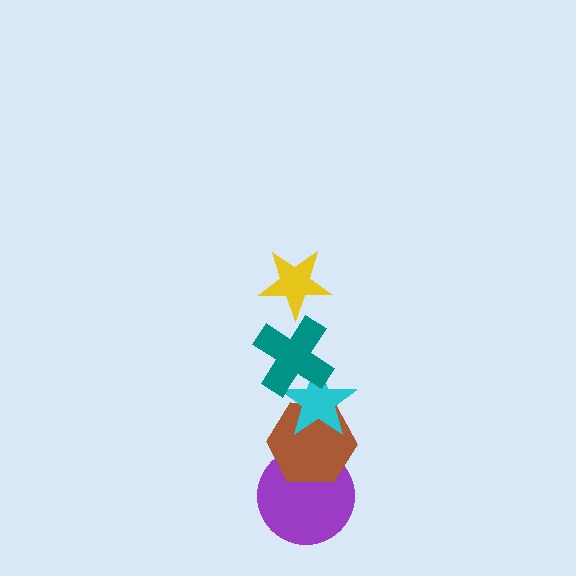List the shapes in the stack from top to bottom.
From top to bottom: the yellow star, the teal cross, the cyan star, the brown hexagon, the purple circle.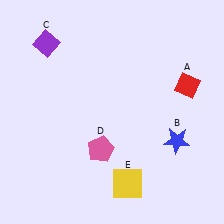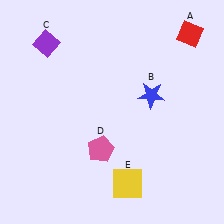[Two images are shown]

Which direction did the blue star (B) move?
The blue star (B) moved up.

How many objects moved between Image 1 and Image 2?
2 objects moved between the two images.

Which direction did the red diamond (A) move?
The red diamond (A) moved up.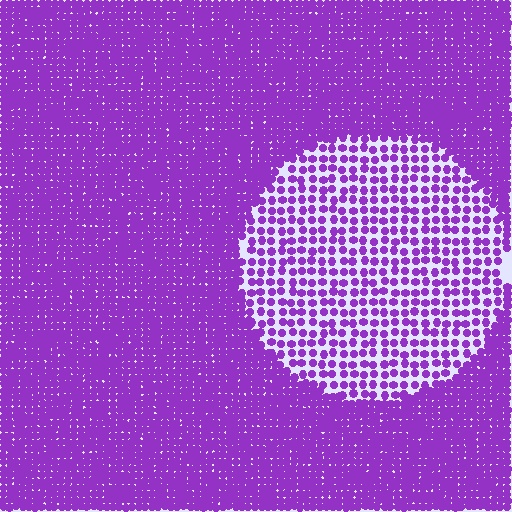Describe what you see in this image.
The image contains small purple elements arranged at two different densities. A circle-shaped region is visible where the elements are less densely packed than the surrounding area.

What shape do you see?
I see a circle.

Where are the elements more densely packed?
The elements are more densely packed outside the circle boundary.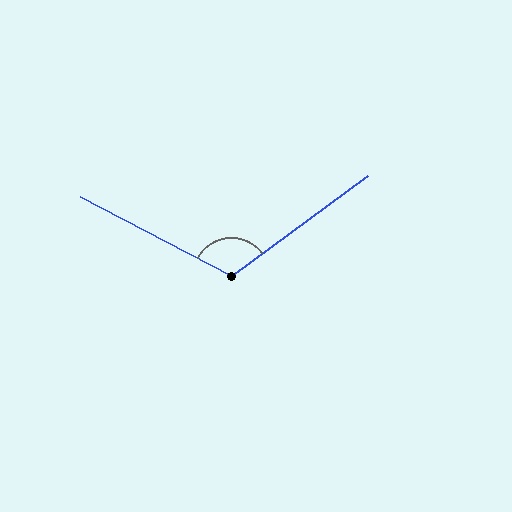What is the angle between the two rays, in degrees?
Approximately 116 degrees.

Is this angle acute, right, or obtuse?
It is obtuse.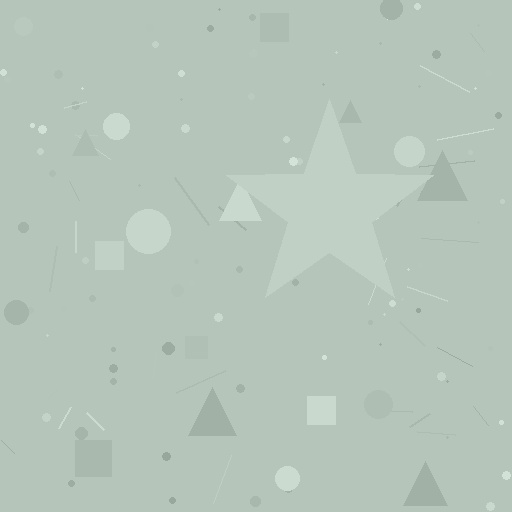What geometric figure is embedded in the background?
A star is embedded in the background.